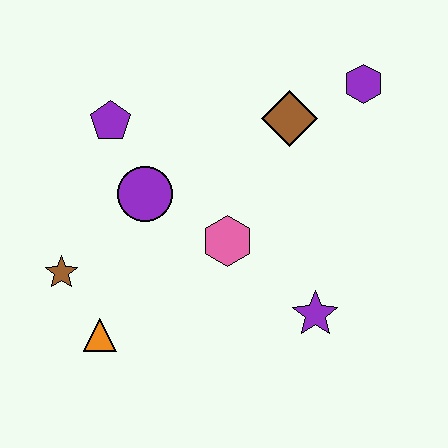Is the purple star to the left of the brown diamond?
No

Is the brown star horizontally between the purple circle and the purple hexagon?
No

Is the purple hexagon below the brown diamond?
No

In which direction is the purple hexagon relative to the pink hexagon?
The purple hexagon is above the pink hexagon.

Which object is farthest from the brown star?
The purple hexagon is farthest from the brown star.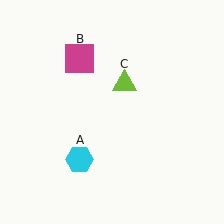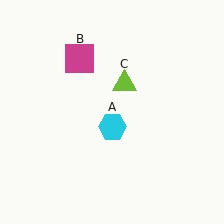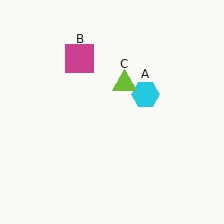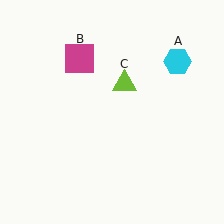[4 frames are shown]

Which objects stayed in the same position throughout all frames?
Magenta square (object B) and lime triangle (object C) remained stationary.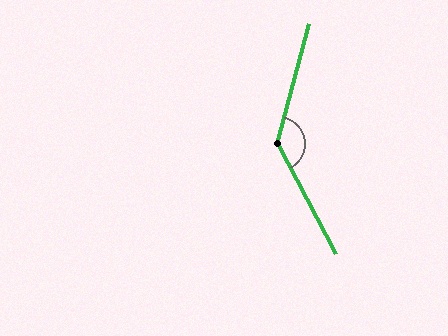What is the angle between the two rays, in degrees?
Approximately 137 degrees.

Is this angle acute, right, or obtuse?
It is obtuse.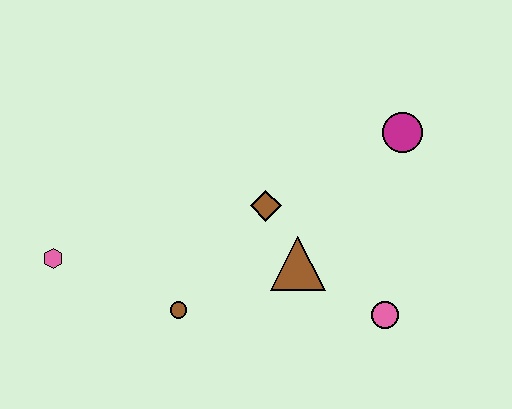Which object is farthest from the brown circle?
The magenta circle is farthest from the brown circle.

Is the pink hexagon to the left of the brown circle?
Yes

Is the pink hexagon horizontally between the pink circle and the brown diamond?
No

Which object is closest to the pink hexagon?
The brown circle is closest to the pink hexagon.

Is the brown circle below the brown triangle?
Yes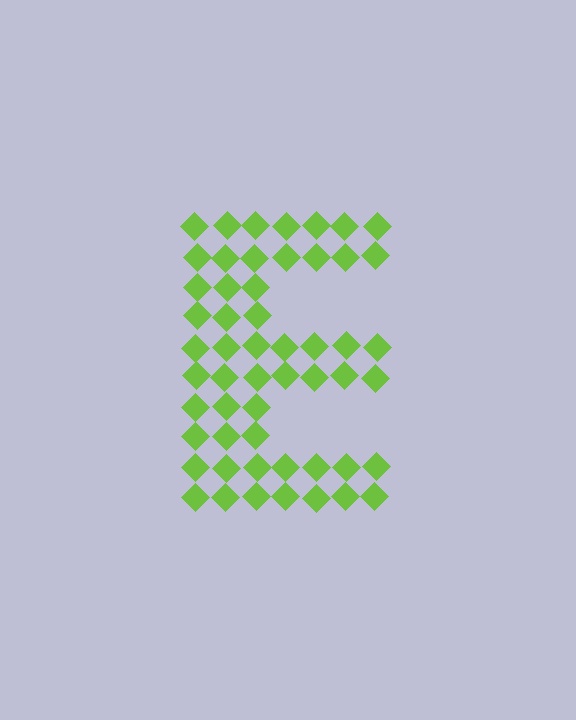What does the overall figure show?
The overall figure shows the letter E.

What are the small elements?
The small elements are diamonds.